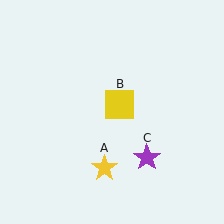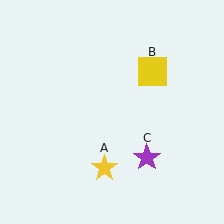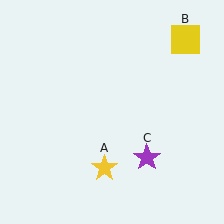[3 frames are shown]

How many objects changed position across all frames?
1 object changed position: yellow square (object B).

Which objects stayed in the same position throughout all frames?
Yellow star (object A) and purple star (object C) remained stationary.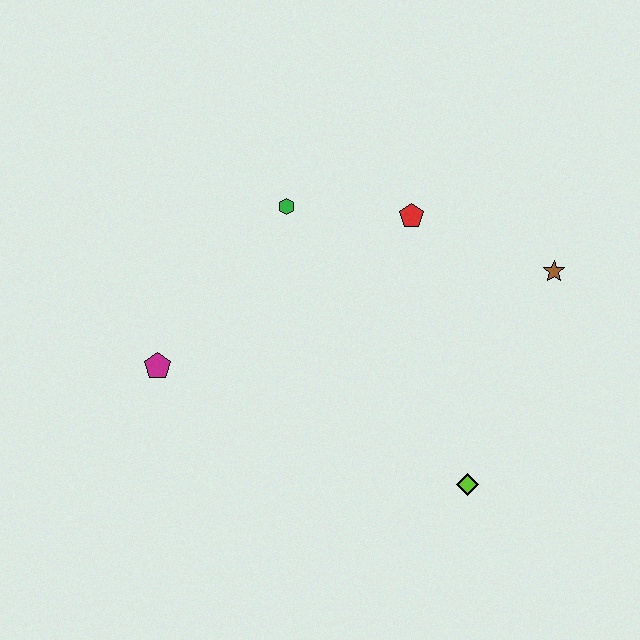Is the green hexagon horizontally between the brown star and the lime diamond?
No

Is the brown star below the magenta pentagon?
No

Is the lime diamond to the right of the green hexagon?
Yes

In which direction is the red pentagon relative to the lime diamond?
The red pentagon is above the lime diamond.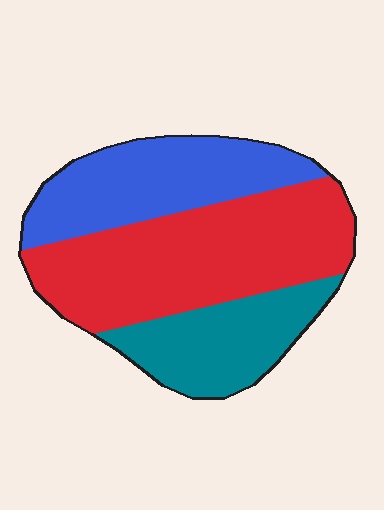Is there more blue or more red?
Red.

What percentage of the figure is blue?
Blue covers around 30% of the figure.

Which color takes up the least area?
Teal, at roughly 25%.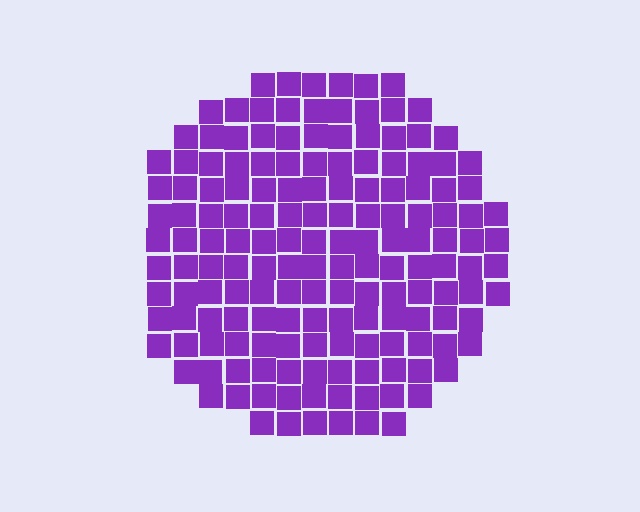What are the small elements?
The small elements are squares.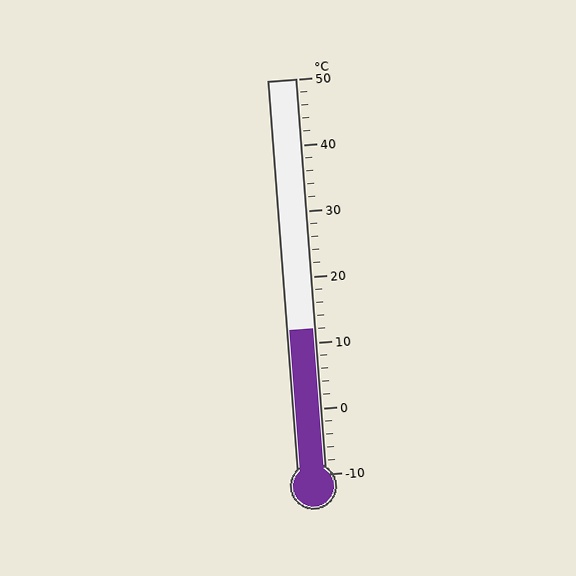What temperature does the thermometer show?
The thermometer shows approximately 12°C.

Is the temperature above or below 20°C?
The temperature is below 20°C.